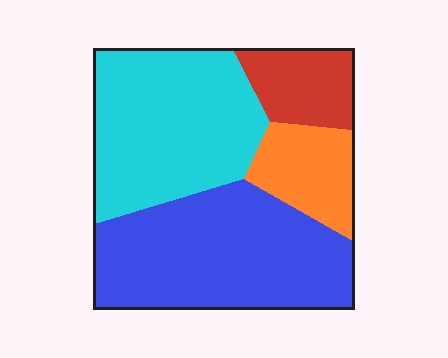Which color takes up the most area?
Blue, at roughly 40%.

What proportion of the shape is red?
Red takes up less than a quarter of the shape.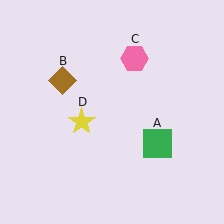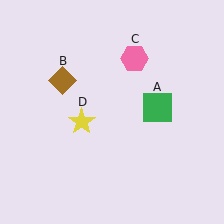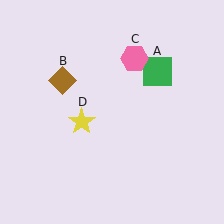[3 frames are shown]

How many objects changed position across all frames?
1 object changed position: green square (object A).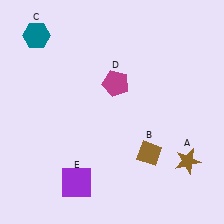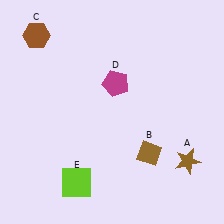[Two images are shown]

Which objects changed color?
C changed from teal to brown. E changed from purple to lime.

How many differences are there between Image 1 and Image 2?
There are 2 differences between the two images.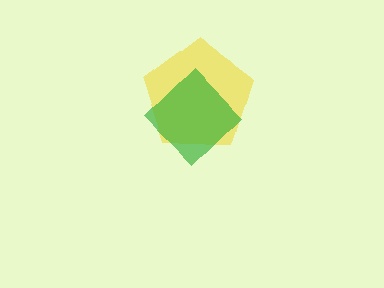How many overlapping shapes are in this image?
There are 2 overlapping shapes in the image.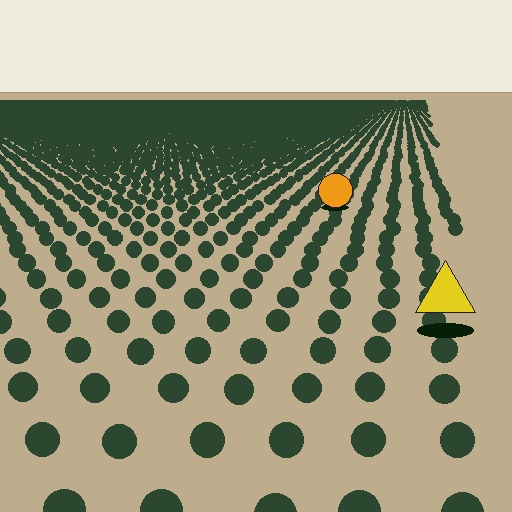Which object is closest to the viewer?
The yellow triangle is closest. The texture marks near it are larger and more spread out.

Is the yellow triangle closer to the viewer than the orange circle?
Yes. The yellow triangle is closer — you can tell from the texture gradient: the ground texture is coarser near it.